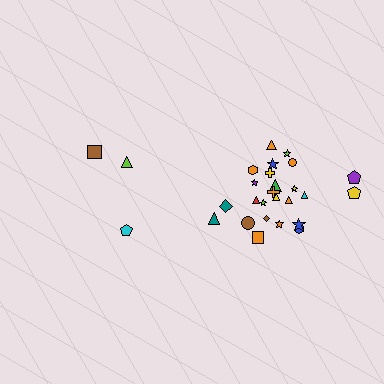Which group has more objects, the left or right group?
The right group.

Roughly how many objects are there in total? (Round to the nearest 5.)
Roughly 30 objects in total.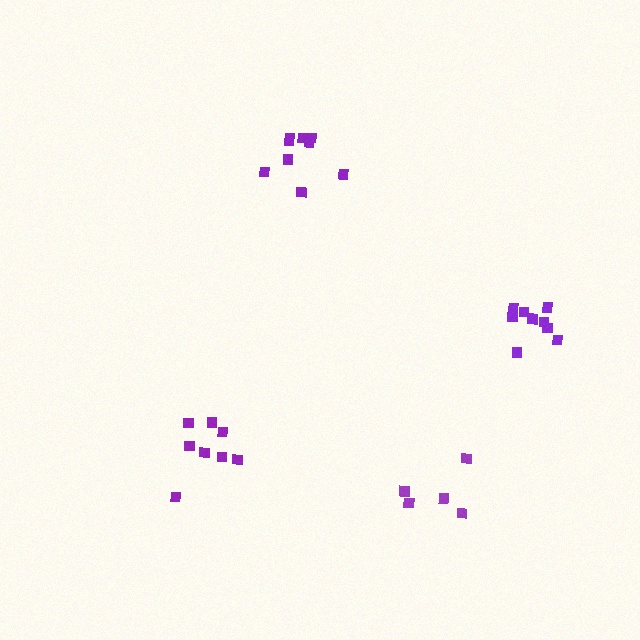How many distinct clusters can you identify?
There are 4 distinct clusters.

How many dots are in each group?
Group 1: 9 dots, Group 2: 9 dots, Group 3: 5 dots, Group 4: 8 dots (31 total).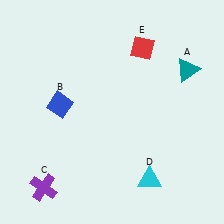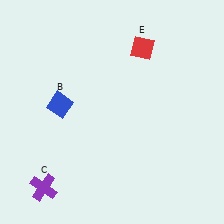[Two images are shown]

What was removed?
The teal triangle (A), the cyan triangle (D) were removed in Image 2.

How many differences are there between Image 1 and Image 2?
There are 2 differences between the two images.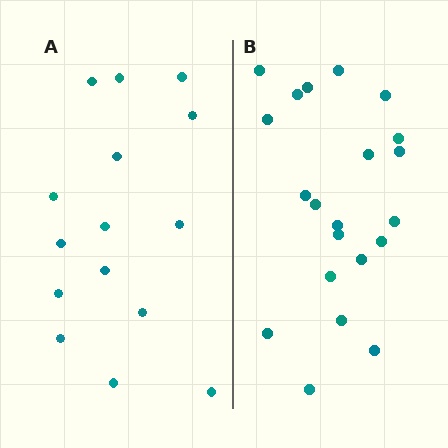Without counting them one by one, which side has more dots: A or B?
Region B (the right region) has more dots.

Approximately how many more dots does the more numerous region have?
Region B has about 6 more dots than region A.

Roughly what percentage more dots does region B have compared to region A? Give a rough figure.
About 40% more.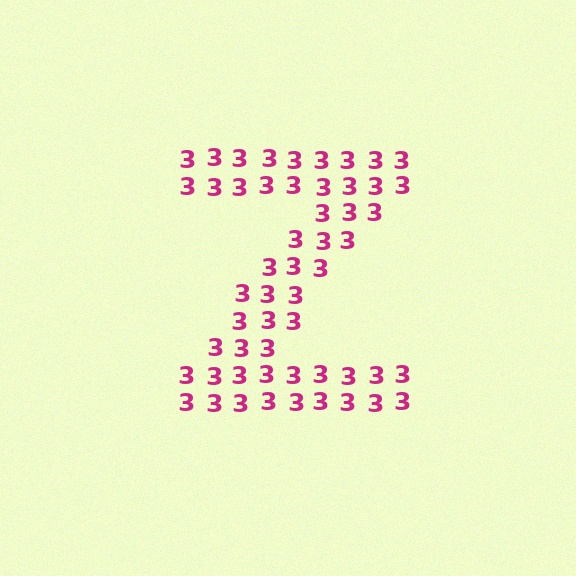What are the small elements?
The small elements are digit 3's.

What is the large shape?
The large shape is the letter Z.